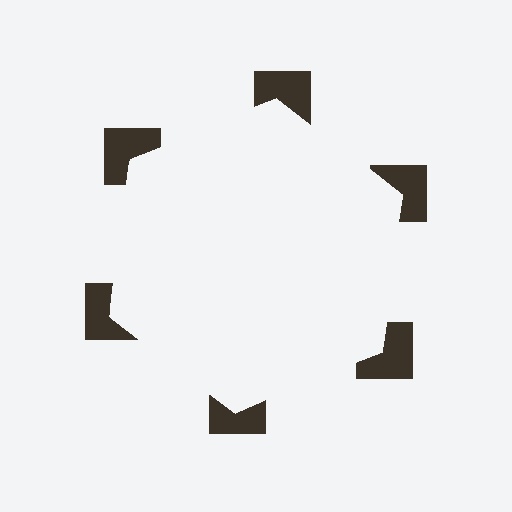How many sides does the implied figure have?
6 sides.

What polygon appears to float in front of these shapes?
An illusory hexagon — its edges are inferred from the aligned wedge cuts in the notched squares, not physically drawn.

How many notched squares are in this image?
There are 6 — one at each vertex of the illusory hexagon.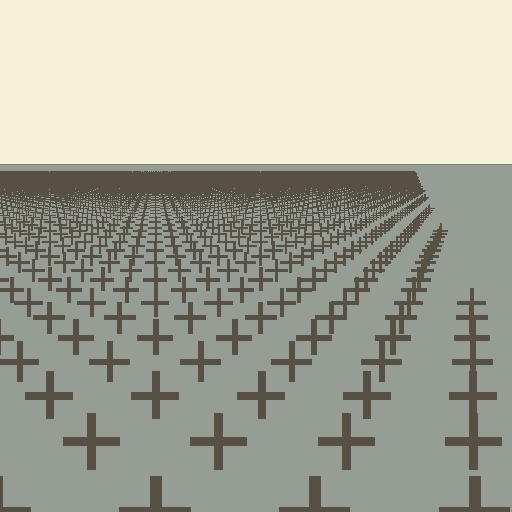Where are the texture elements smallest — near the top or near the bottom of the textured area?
Near the top.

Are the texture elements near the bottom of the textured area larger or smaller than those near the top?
Larger. Near the bottom, elements are closer to the viewer and appear at a bigger on-screen size.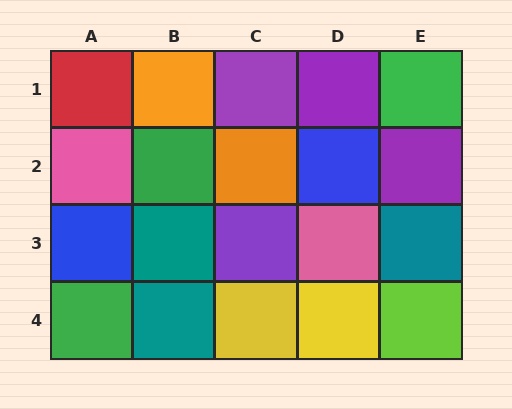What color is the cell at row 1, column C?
Purple.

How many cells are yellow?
2 cells are yellow.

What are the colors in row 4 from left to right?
Green, teal, yellow, yellow, lime.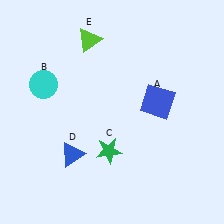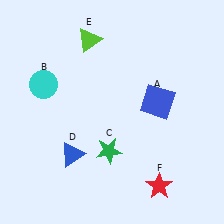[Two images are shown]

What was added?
A red star (F) was added in Image 2.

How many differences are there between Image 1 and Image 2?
There is 1 difference between the two images.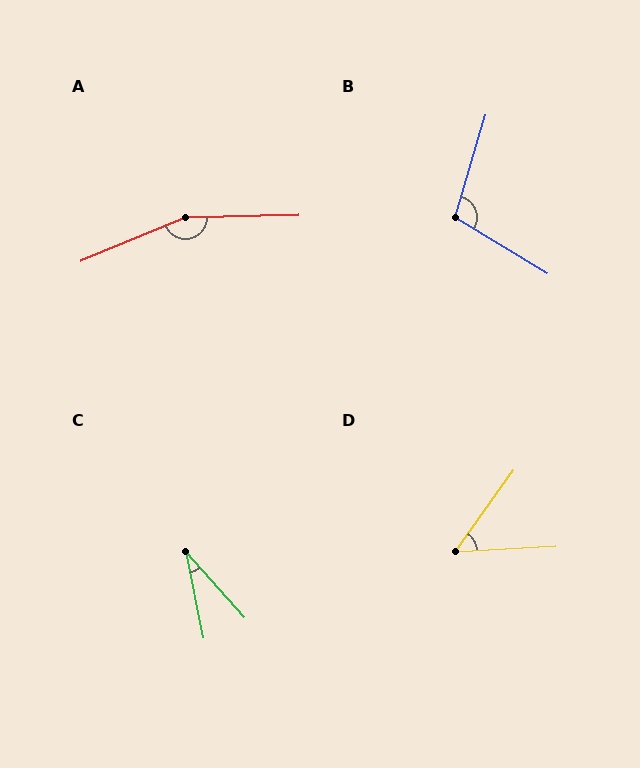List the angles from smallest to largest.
C (30°), D (51°), B (104°), A (158°).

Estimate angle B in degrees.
Approximately 104 degrees.